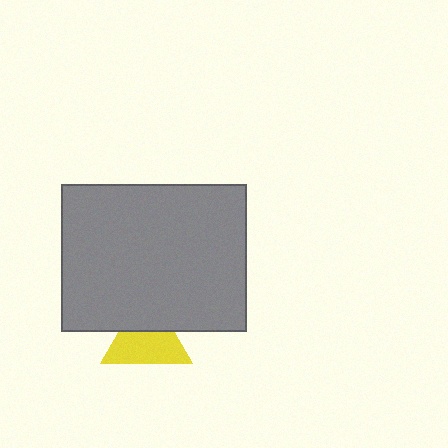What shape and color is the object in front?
The object in front is a gray rectangle.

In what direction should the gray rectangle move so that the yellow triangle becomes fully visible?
The gray rectangle should move up. That is the shortest direction to clear the overlap and leave the yellow triangle fully visible.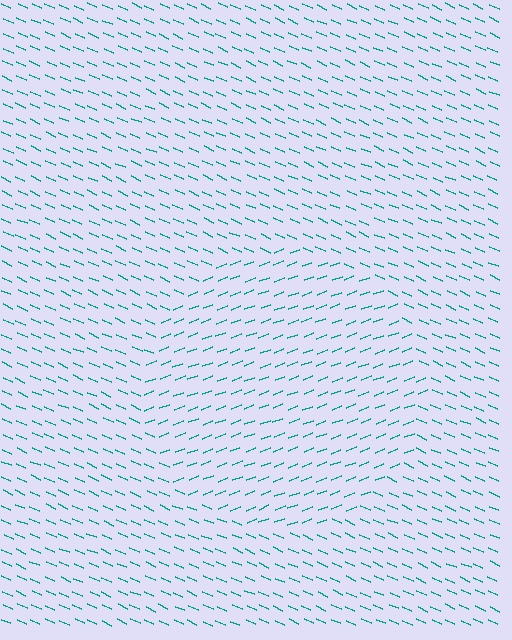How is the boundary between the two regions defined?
The boundary is defined purely by a change in line orientation (approximately 45 degrees difference). All lines are the same color and thickness.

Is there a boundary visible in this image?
Yes, there is a texture boundary formed by a change in line orientation.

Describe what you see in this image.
The image is filled with small teal line segments. A circle region in the image has lines oriented differently from the surrounding lines, creating a visible texture boundary.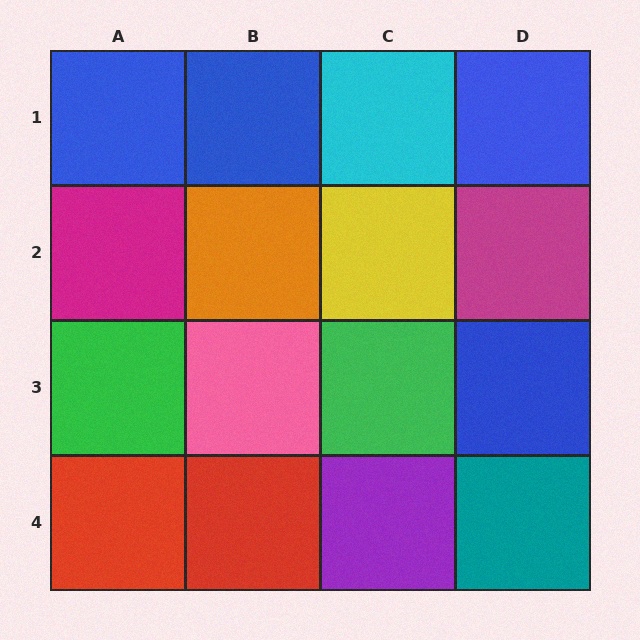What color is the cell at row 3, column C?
Green.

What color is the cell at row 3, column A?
Green.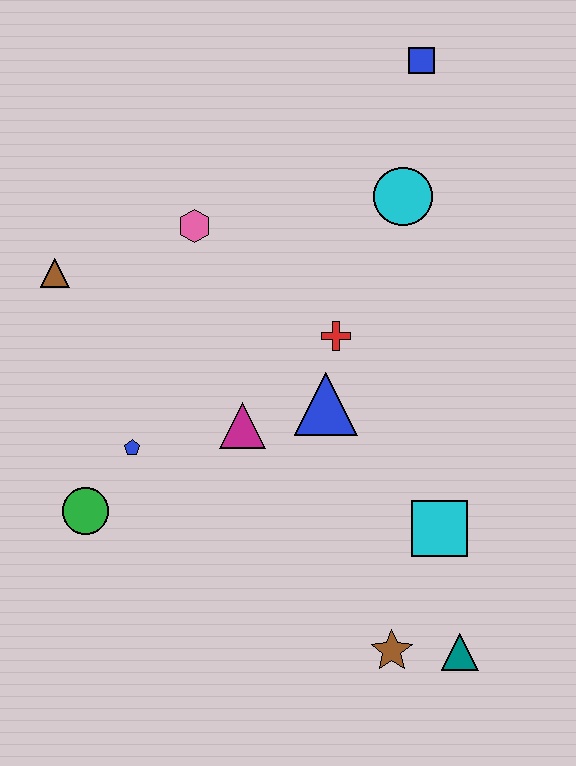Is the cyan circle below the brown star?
No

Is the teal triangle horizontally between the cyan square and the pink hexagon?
No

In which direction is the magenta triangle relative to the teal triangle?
The magenta triangle is above the teal triangle.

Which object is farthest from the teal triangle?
The blue square is farthest from the teal triangle.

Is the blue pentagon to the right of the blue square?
No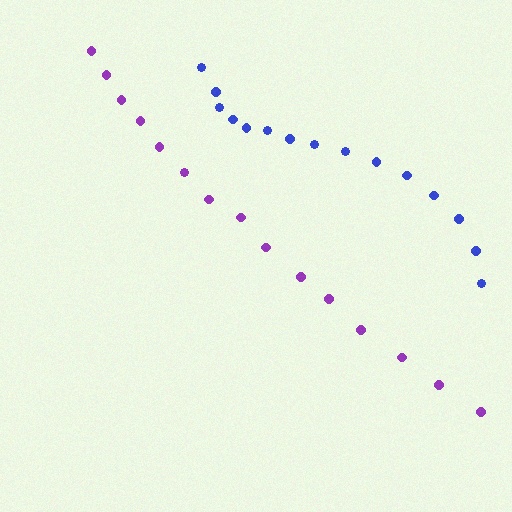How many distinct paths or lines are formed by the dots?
There are 2 distinct paths.